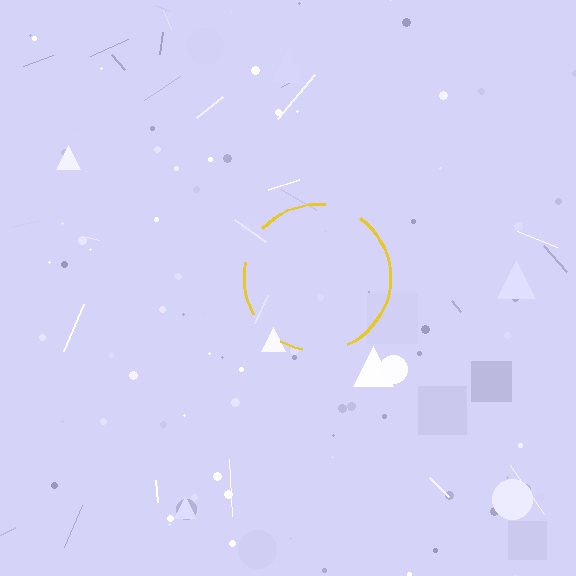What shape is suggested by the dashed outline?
The dashed outline suggests a circle.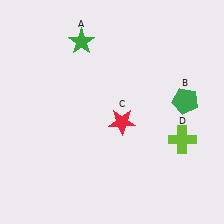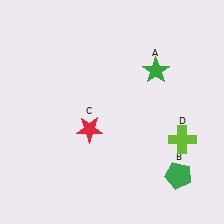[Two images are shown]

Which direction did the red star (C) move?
The red star (C) moved left.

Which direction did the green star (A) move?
The green star (A) moved right.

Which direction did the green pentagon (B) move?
The green pentagon (B) moved down.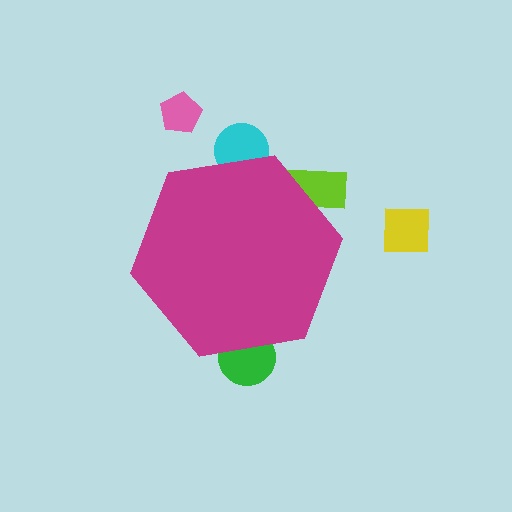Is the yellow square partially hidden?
No, the yellow square is fully visible.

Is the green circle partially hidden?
Yes, the green circle is partially hidden behind the magenta hexagon.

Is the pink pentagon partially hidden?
No, the pink pentagon is fully visible.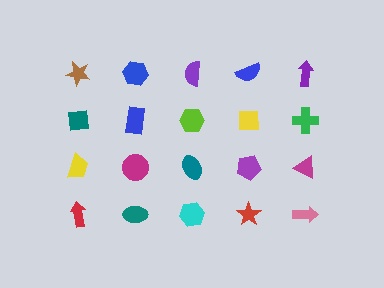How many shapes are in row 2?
5 shapes.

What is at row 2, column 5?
A green cross.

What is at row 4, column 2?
A teal ellipse.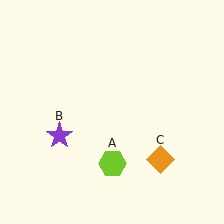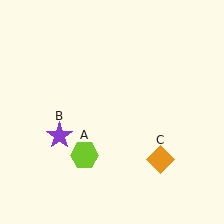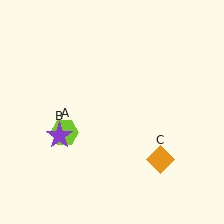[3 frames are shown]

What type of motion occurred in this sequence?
The lime hexagon (object A) rotated clockwise around the center of the scene.